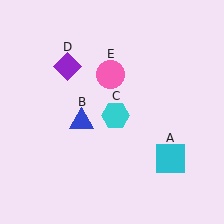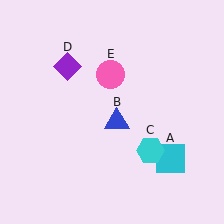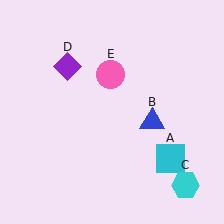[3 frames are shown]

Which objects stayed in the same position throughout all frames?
Cyan square (object A) and purple diamond (object D) and pink circle (object E) remained stationary.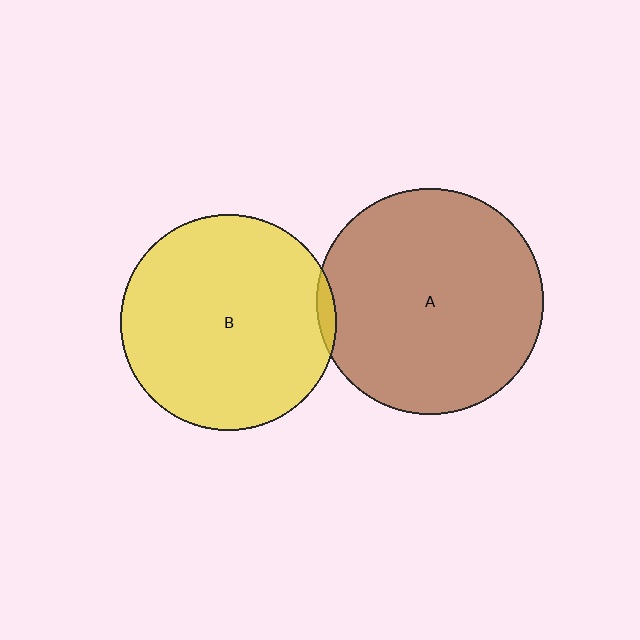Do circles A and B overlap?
Yes.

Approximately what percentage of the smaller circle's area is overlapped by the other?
Approximately 5%.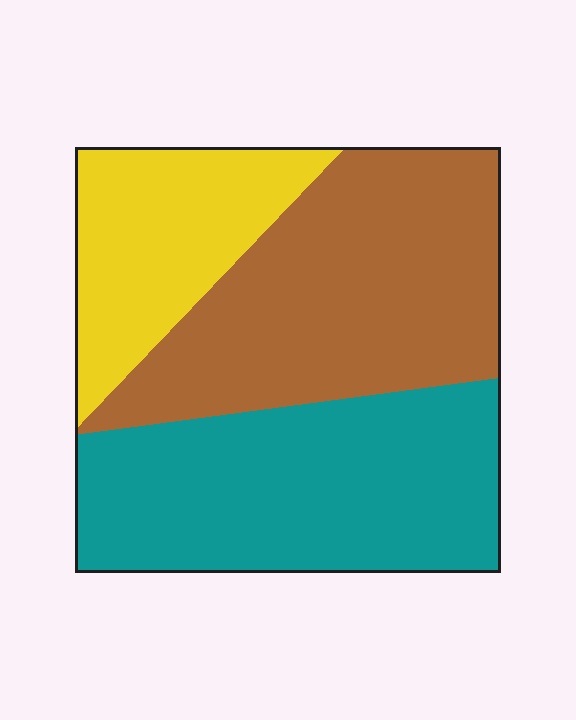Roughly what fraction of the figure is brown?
Brown covers 40% of the figure.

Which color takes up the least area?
Yellow, at roughly 20%.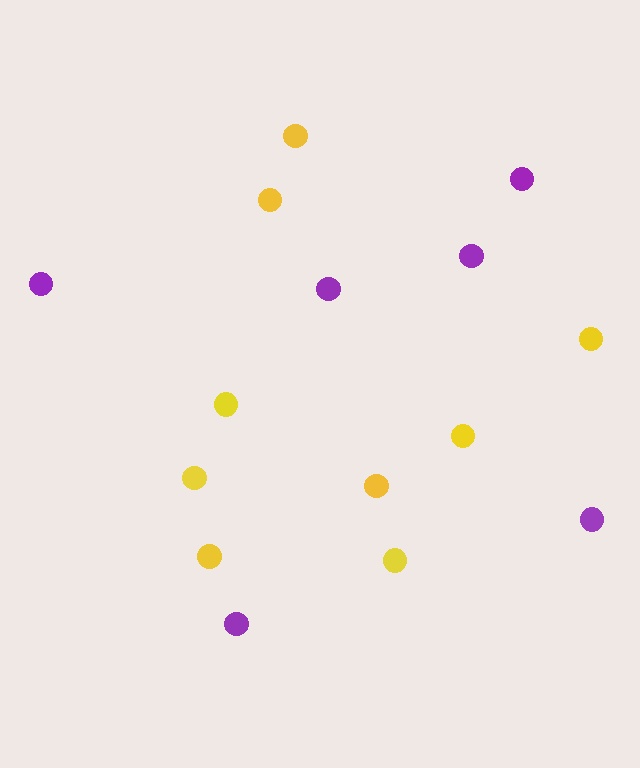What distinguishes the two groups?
There are 2 groups: one group of yellow circles (9) and one group of purple circles (6).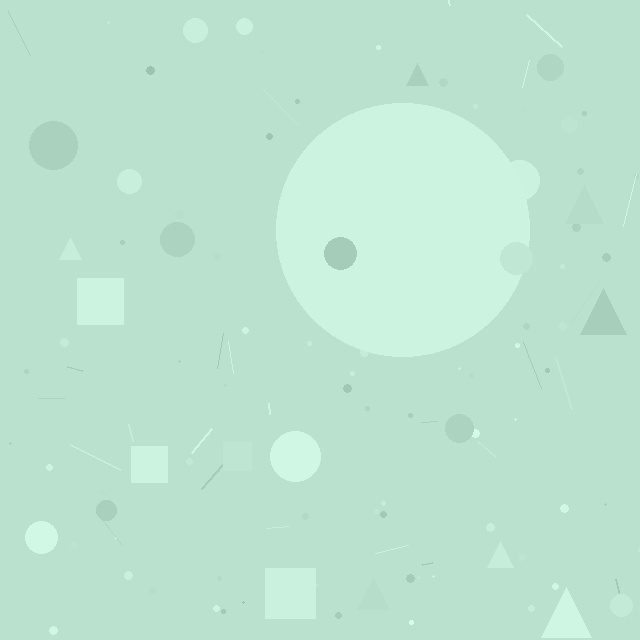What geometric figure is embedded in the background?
A circle is embedded in the background.